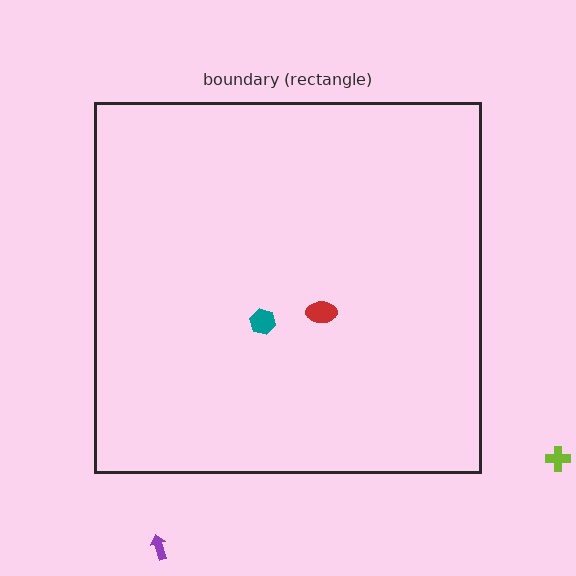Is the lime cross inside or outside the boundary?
Outside.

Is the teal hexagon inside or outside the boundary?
Inside.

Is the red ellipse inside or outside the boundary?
Inside.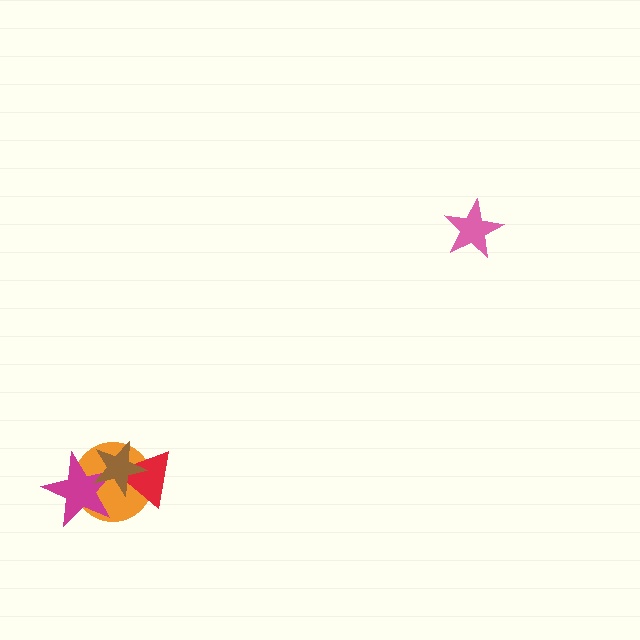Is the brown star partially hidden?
No, no other shape covers it.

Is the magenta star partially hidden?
Yes, it is partially covered by another shape.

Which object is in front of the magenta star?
The brown star is in front of the magenta star.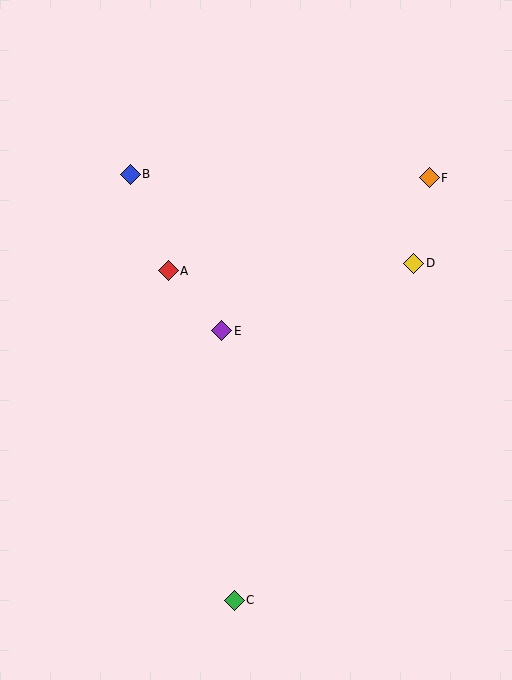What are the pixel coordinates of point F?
Point F is at (429, 178).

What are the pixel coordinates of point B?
Point B is at (130, 174).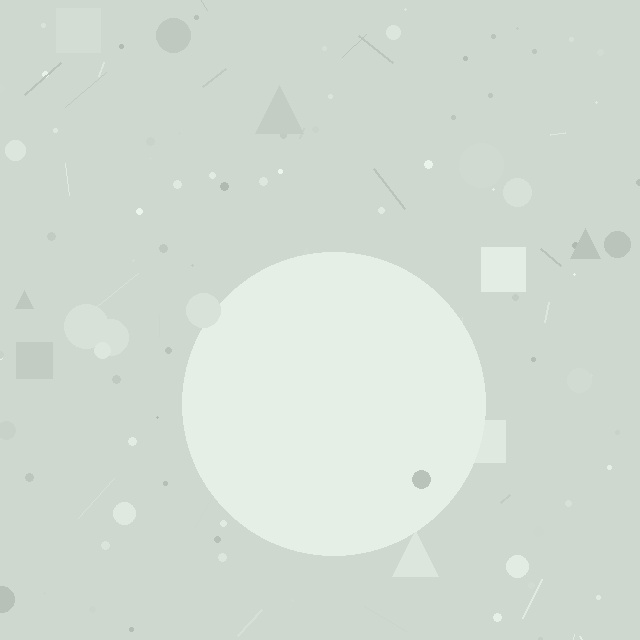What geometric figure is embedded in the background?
A circle is embedded in the background.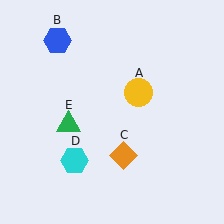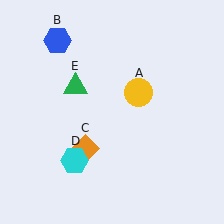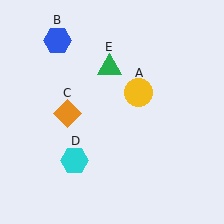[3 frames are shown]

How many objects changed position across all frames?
2 objects changed position: orange diamond (object C), green triangle (object E).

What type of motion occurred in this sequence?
The orange diamond (object C), green triangle (object E) rotated clockwise around the center of the scene.